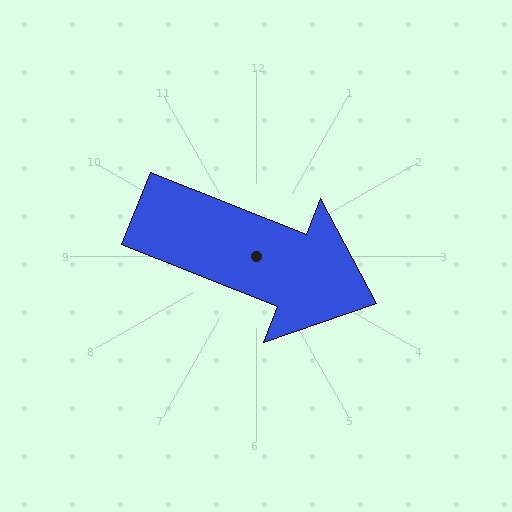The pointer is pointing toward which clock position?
Roughly 4 o'clock.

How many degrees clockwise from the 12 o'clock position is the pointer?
Approximately 112 degrees.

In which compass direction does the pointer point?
East.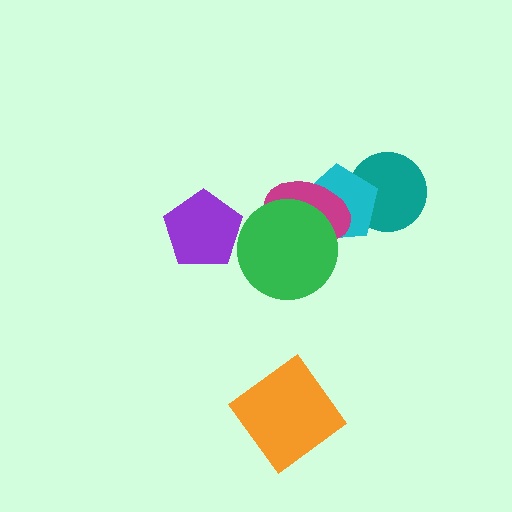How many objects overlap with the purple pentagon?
0 objects overlap with the purple pentagon.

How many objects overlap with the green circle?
2 objects overlap with the green circle.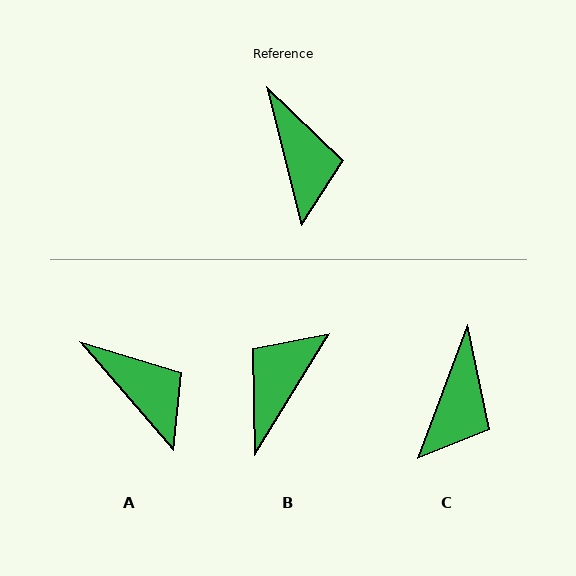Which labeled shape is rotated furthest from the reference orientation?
B, about 135 degrees away.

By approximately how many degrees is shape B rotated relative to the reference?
Approximately 135 degrees counter-clockwise.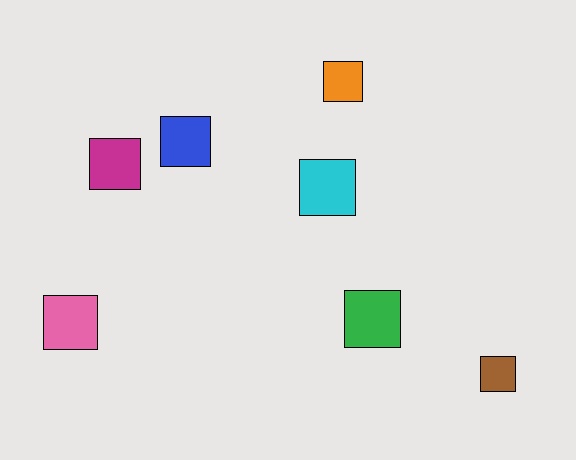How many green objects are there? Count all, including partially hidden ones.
There is 1 green object.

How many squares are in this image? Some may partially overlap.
There are 7 squares.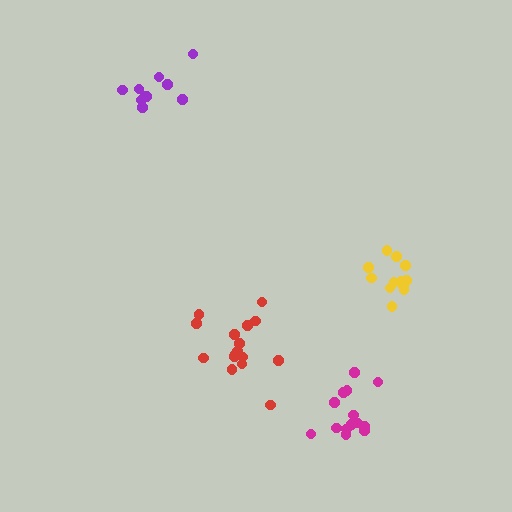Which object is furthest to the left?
The purple cluster is leftmost.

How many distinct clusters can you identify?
There are 4 distinct clusters.